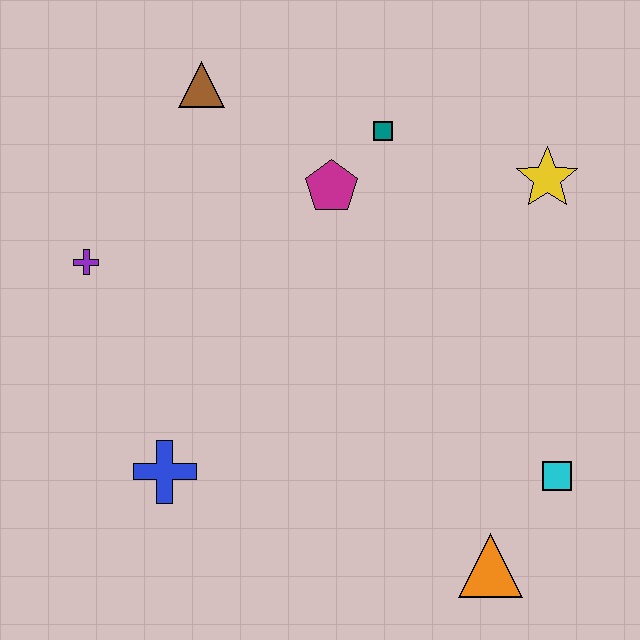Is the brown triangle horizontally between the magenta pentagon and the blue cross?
Yes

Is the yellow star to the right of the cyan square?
No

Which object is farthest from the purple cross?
The cyan square is farthest from the purple cross.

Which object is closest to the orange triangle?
The cyan square is closest to the orange triangle.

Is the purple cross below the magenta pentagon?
Yes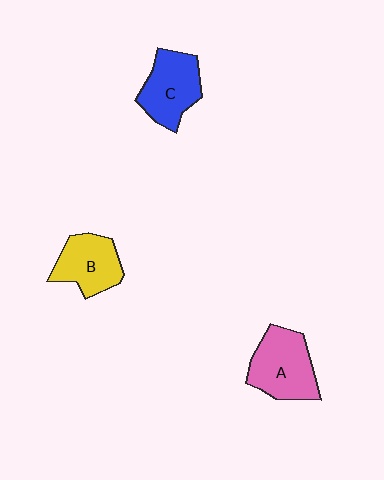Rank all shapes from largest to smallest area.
From largest to smallest: A (pink), C (blue), B (yellow).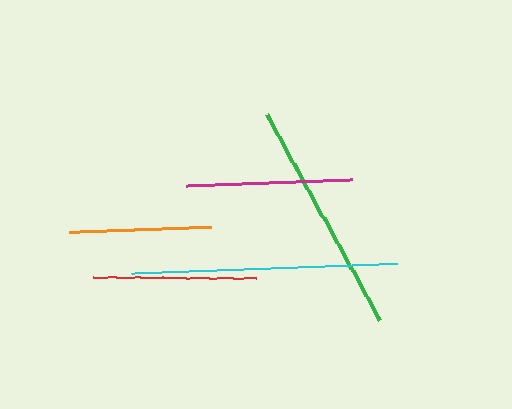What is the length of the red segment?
The red segment is approximately 163 pixels long.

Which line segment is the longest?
The cyan line is the longest at approximately 266 pixels.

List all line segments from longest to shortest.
From longest to shortest: cyan, green, magenta, red, orange.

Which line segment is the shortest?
The orange line is the shortest at approximately 141 pixels.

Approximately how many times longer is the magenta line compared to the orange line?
The magenta line is approximately 1.2 times the length of the orange line.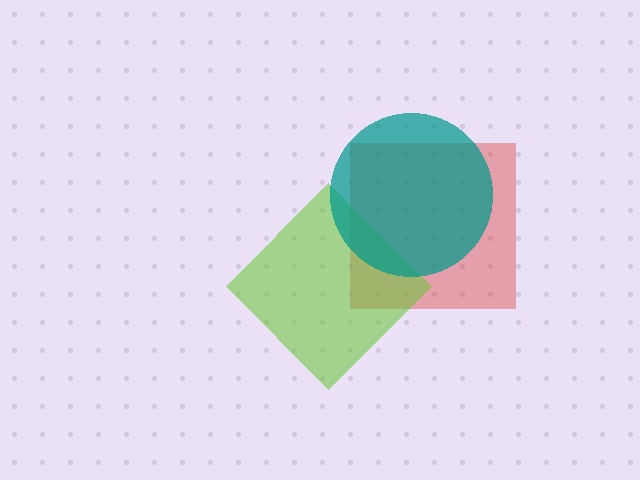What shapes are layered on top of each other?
The layered shapes are: a red square, a lime diamond, a teal circle.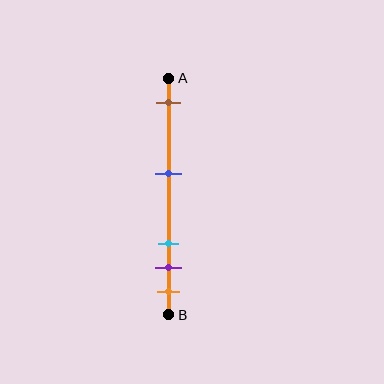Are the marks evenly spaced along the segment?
No, the marks are not evenly spaced.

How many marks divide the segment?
There are 5 marks dividing the segment.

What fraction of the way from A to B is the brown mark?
The brown mark is approximately 10% (0.1) of the way from A to B.